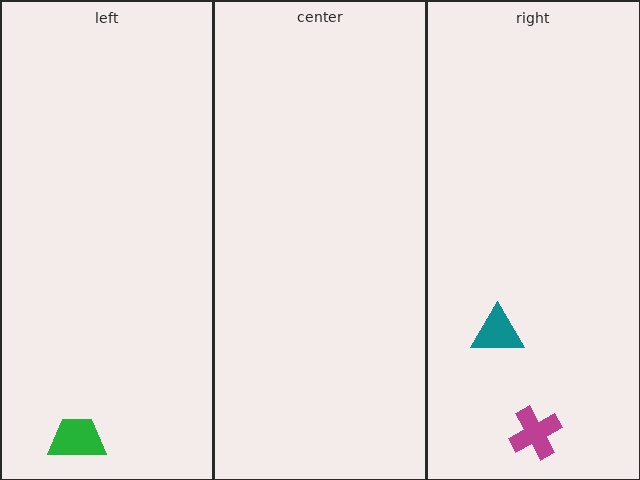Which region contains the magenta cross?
The right region.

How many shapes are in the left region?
1.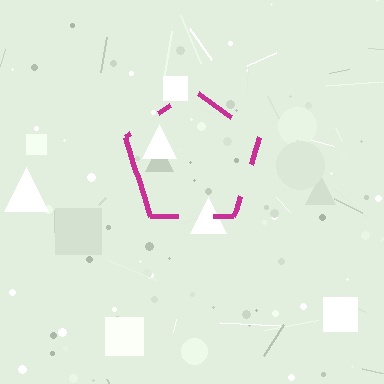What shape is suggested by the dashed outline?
The dashed outline suggests a pentagon.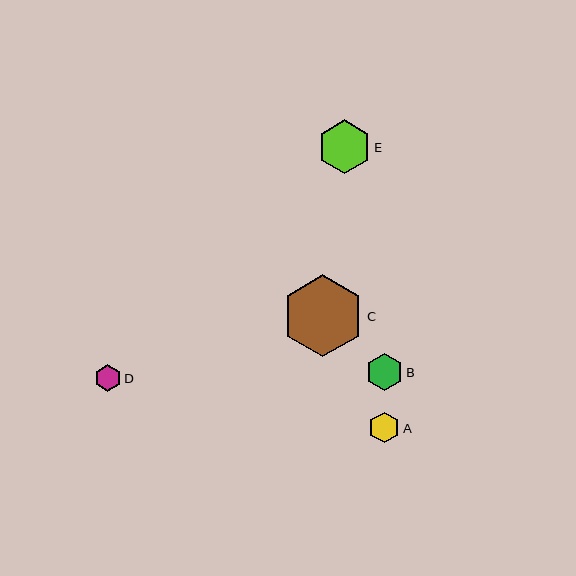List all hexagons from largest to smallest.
From largest to smallest: C, E, B, A, D.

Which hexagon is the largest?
Hexagon C is the largest with a size of approximately 82 pixels.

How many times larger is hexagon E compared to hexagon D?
Hexagon E is approximately 2.0 times the size of hexagon D.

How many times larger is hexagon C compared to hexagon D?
Hexagon C is approximately 3.0 times the size of hexagon D.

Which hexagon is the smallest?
Hexagon D is the smallest with a size of approximately 27 pixels.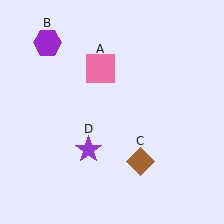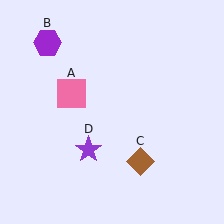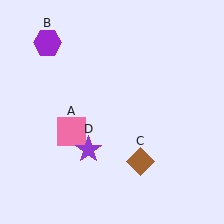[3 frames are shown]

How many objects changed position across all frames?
1 object changed position: pink square (object A).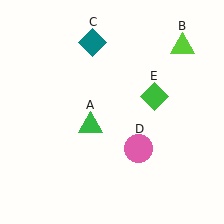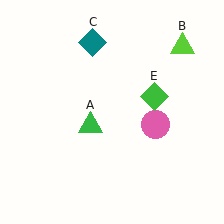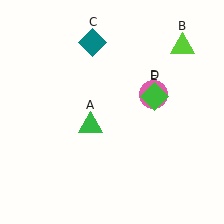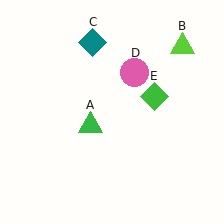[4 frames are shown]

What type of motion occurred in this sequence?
The pink circle (object D) rotated counterclockwise around the center of the scene.